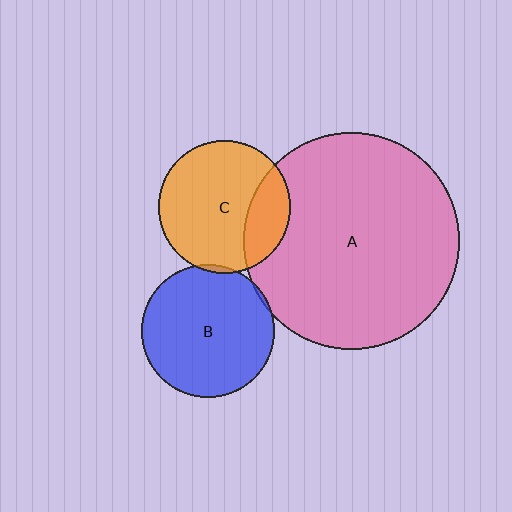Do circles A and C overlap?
Yes.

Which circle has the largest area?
Circle A (pink).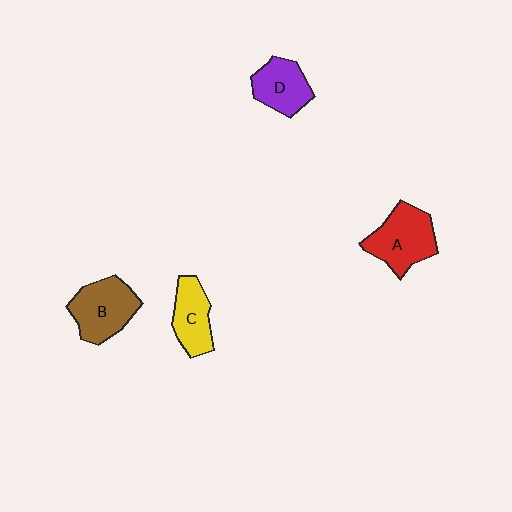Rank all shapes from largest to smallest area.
From largest to smallest: A (red), B (brown), D (purple), C (yellow).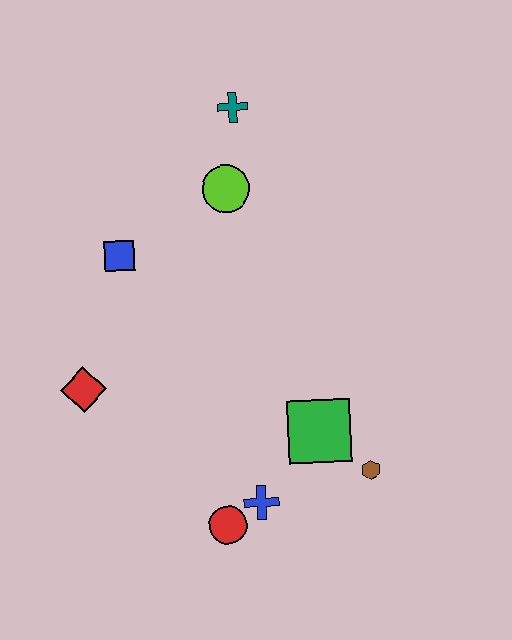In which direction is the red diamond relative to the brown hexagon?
The red diamond is to the left of the brown hexagon.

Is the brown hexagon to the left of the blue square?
No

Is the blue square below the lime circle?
Yes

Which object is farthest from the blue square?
The brown hexagon is farthest from the blue square.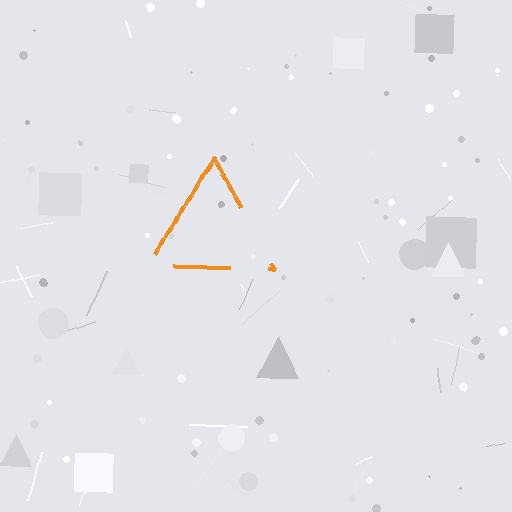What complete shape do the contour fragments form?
The contour fragments form a triangle.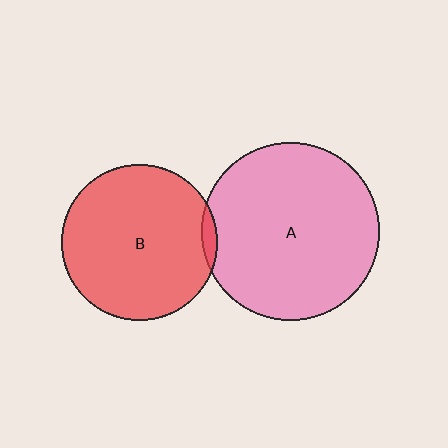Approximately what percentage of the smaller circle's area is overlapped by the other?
Approximately 5%.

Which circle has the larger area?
Circle A (pink).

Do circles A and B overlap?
Yes.